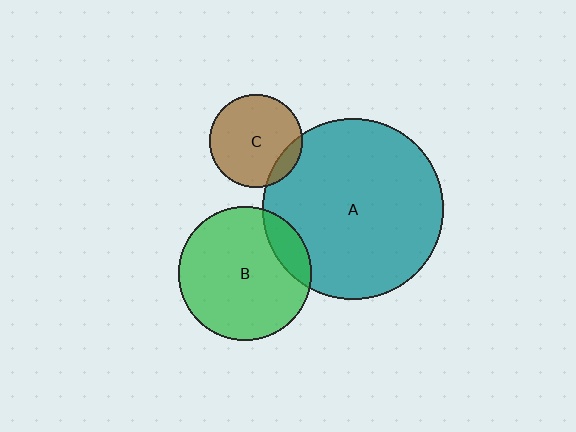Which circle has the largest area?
Circle A (teal).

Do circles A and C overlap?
Yes.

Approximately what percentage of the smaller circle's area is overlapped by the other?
Approximately 10%.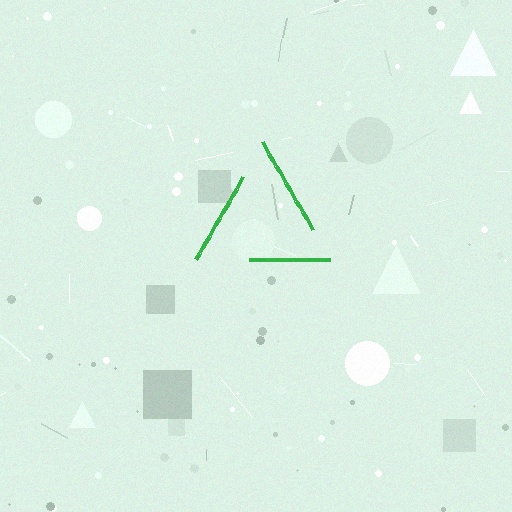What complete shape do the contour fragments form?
The contour fragments form a triangle.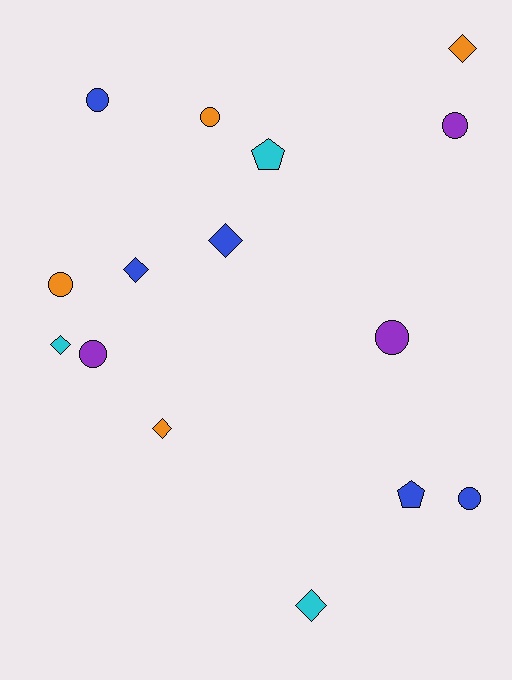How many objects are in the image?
There are 15 objects.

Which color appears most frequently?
Blue, with 5 objects.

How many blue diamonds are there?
There are 2 blue diamonds.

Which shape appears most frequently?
Circle, with 7 objects.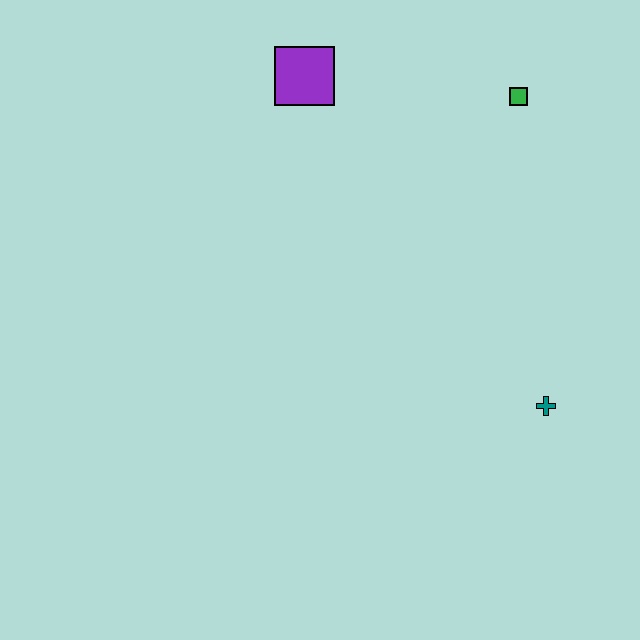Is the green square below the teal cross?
No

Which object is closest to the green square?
The purple square is closest to the green square.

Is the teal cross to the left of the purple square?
No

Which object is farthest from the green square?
The teal cross is farthest from the green square.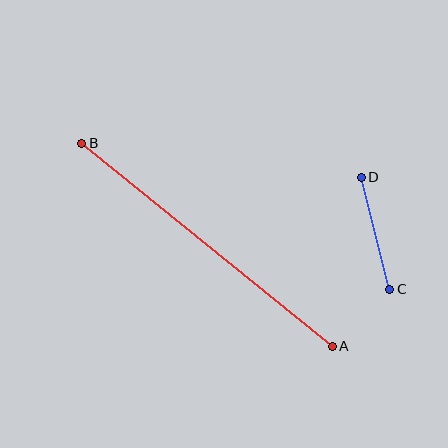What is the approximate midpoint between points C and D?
The midpoint is at approximately (375, 233) pixels.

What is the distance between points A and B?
The distance is approximately 323 pixels.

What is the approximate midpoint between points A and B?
The midpoint is at approximately (207, 245) pixels.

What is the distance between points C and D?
The distance is approximately 115 pixels.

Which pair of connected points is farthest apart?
Points A and B are farthest apart.